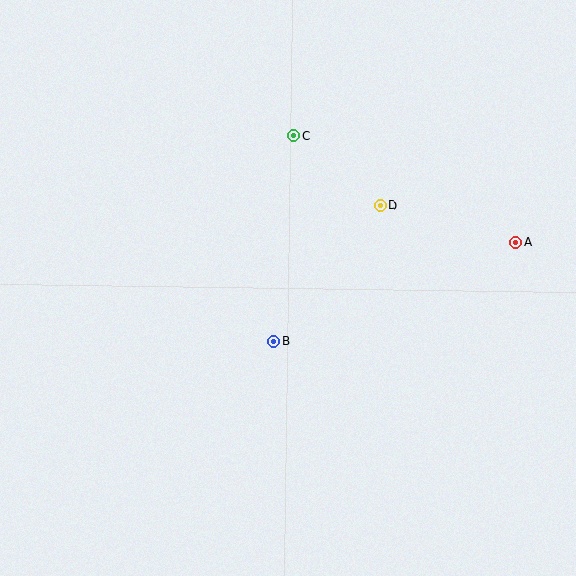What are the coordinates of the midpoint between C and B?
The midpoint between C and B is at (284, 238).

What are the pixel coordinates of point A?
Point A is at (515, 242).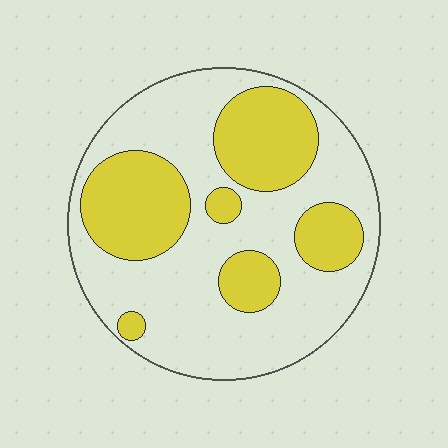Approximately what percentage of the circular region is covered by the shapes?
Approximately 35%.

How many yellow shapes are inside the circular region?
6.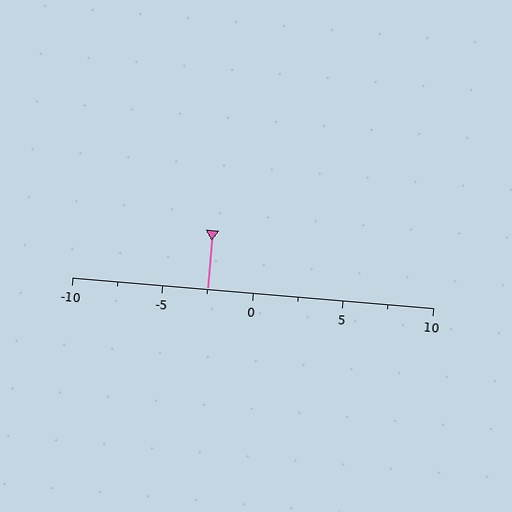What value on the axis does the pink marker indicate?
The marker indicates approximately -2.5.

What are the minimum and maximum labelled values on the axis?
The axis runs from -10 to 10.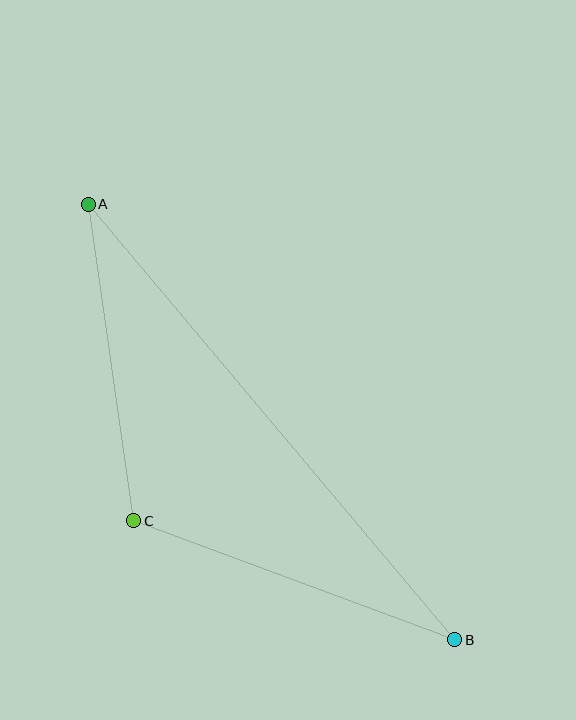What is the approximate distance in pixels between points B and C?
The distance between B and C is approximately 343 pixels.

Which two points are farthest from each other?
Points A and B are farthest from each other.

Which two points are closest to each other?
Points A and C are closest to each other.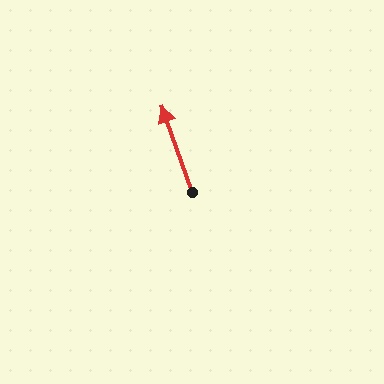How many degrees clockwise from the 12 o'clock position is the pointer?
Approximately 340 degrees.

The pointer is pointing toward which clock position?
Roughly 11 o'clock.